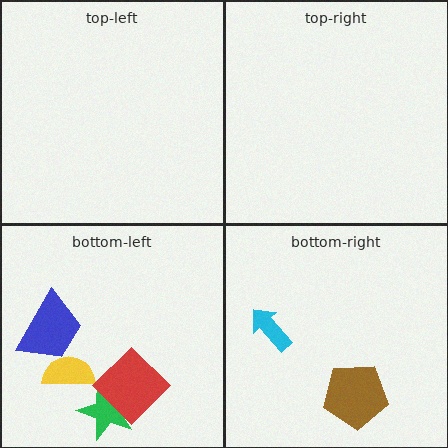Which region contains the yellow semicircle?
The bottom-left region.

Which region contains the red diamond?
The bottom-left region.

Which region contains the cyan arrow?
The bottom-right region.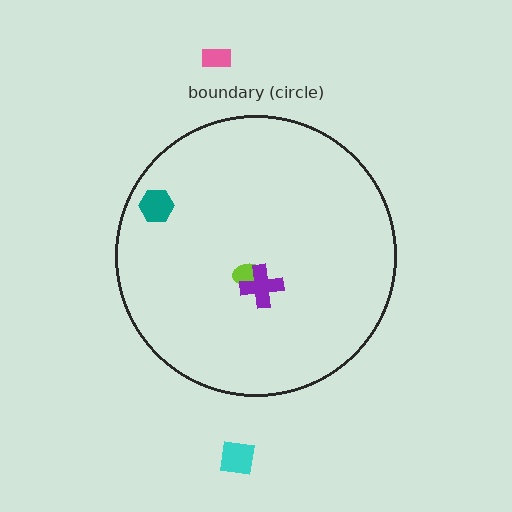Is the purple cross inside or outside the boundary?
Inside.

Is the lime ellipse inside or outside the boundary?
Inside.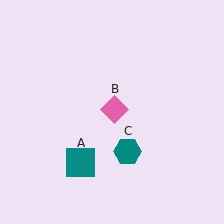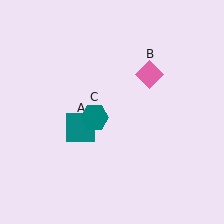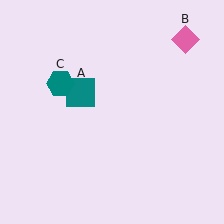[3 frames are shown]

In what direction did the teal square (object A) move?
The teal square (object A) moved up.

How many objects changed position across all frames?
3 objects changed position: teal square (object A), pink diamond (object B), teal hexagon (object C).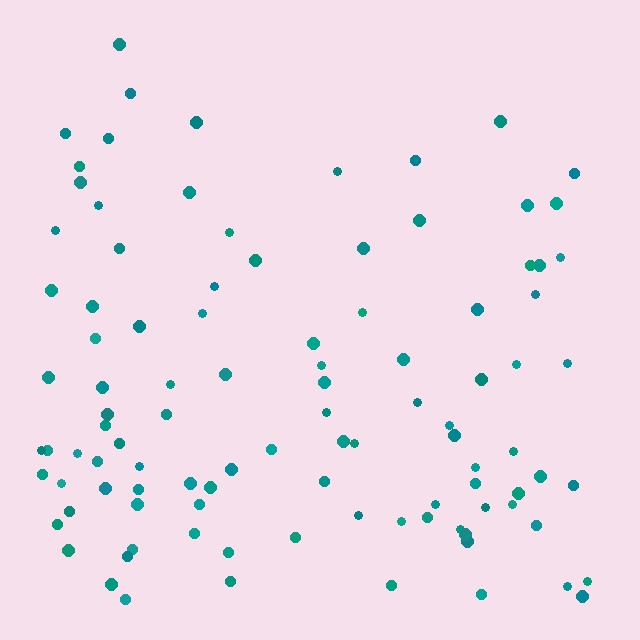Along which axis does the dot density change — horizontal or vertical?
Vertical.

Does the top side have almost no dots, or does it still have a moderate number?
Still a moderate number, just noticeably fewer than the bottom.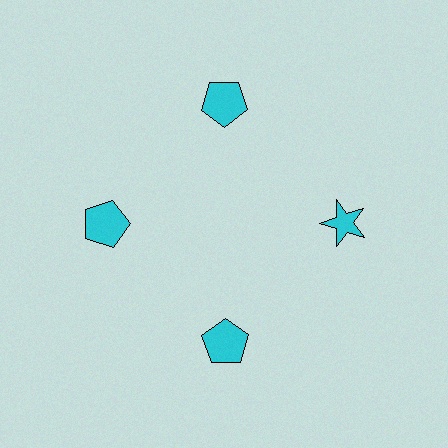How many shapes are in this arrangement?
There are 4 shapes arranged in a ring pattern.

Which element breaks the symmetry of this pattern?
The cyan star at roughly the 3 o'clock position breaks the symmetry. All other shapes are cyan pentagons.